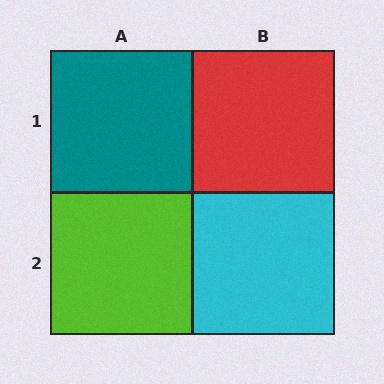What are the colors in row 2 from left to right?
Lime, cyan.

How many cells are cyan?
1 cell is cyan.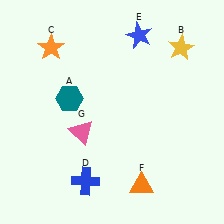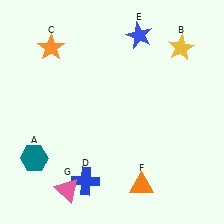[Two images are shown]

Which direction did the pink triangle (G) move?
The pink triangle (G) moved down.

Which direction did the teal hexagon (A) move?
The teal hexagon (A) moved down.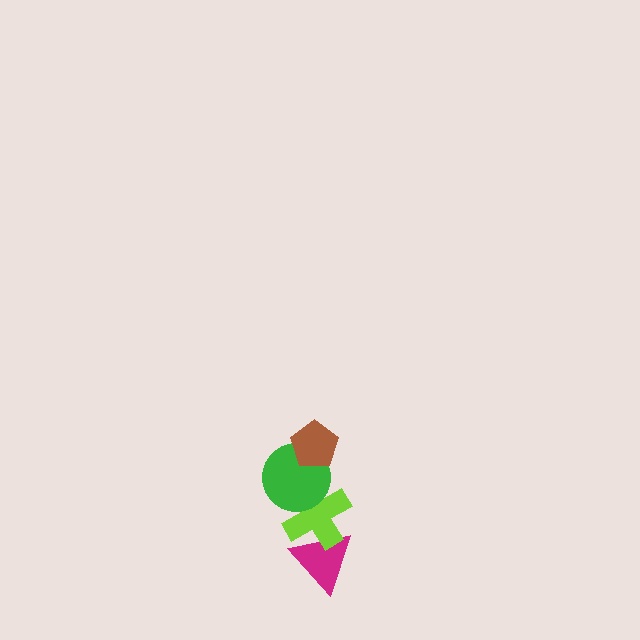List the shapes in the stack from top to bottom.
From top to bottom: the brown pentagon, the green circle, the lime cross, the magenta triangle.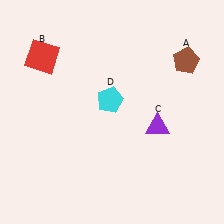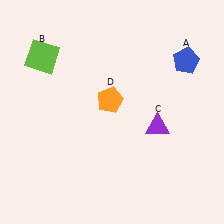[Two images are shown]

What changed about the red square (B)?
In Image 1, B is red. In Image 2, it changed to lime.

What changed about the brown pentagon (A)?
In Image 1, A is brown. In Image 2, it changed to blue.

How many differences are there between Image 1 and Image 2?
There are 3 differences between the two images.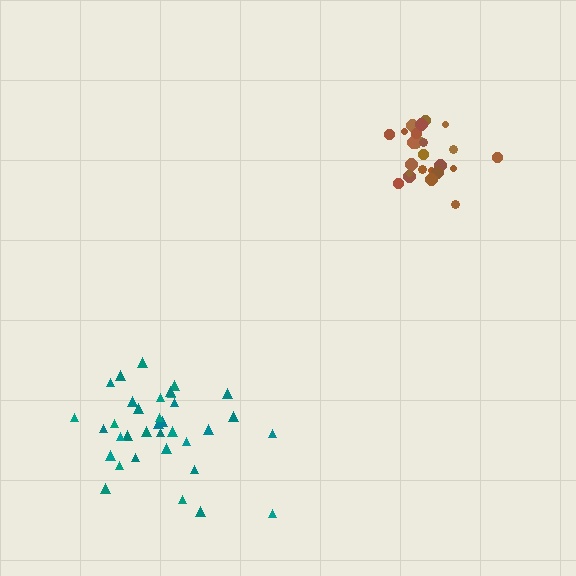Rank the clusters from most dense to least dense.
brown, teal.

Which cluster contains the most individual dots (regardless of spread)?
Teal (35).